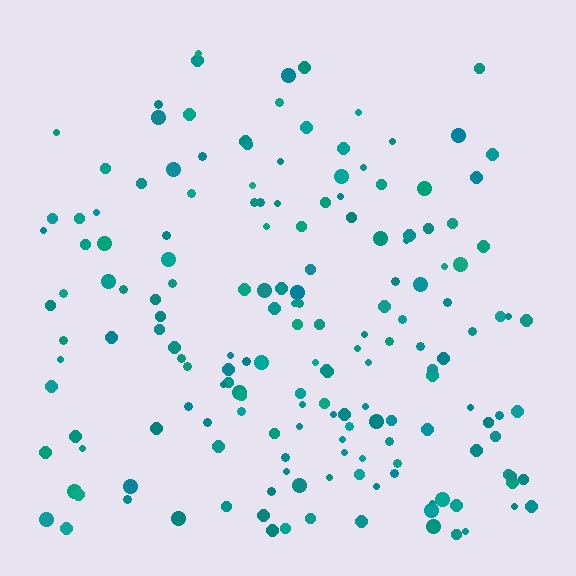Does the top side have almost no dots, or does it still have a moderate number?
Still a moderate number, just noticeably fewer than the bottom.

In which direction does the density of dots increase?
From top to bottom, with the bottom side densest.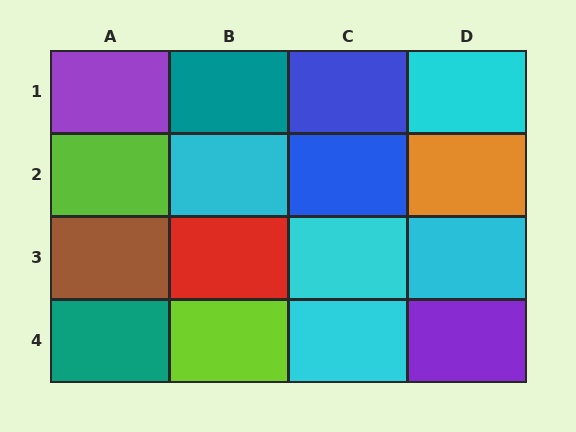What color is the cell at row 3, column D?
Cyan.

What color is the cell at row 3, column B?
Red.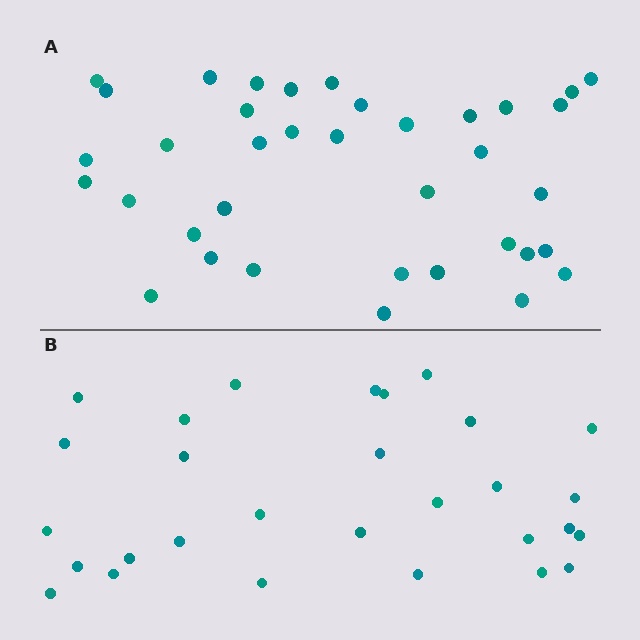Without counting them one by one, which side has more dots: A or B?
Region A (the top region) has more dots.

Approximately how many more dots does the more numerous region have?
Region A has roughly 8 or so more dots than region B.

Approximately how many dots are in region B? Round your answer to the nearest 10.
About 30 dots. (The exact count is 29, which rounds to 30.)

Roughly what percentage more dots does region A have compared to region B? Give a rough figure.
About 30% more.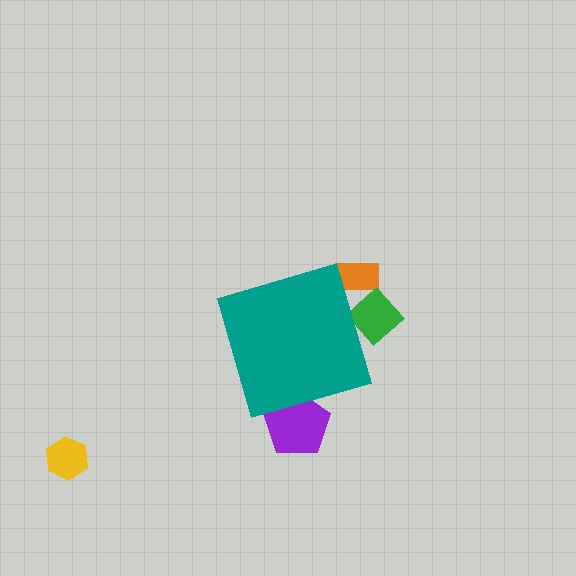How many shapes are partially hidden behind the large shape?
3 shapes are partially hidden.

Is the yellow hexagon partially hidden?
No, the yellow hexagon is fully visible.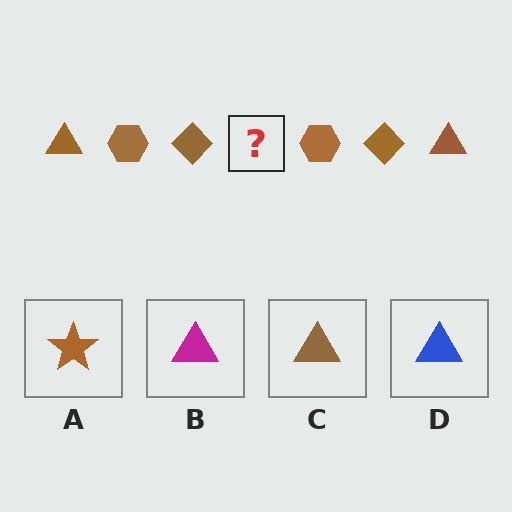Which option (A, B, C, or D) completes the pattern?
C.